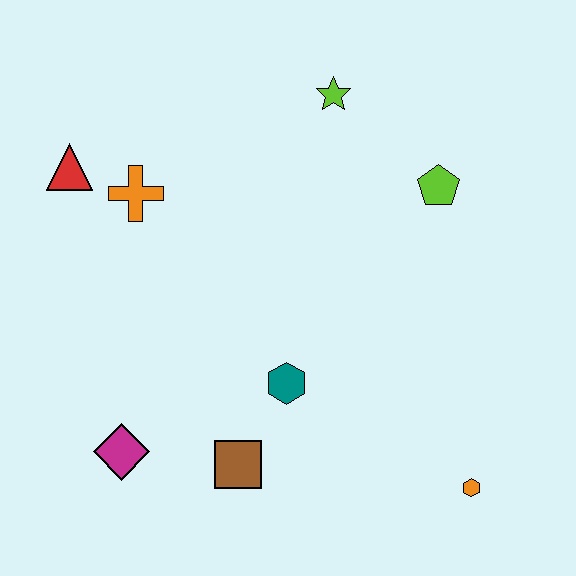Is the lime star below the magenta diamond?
No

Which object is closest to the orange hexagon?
The teal hexagon is closest to the orange hexagon.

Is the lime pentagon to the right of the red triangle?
Yes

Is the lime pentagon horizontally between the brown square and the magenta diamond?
No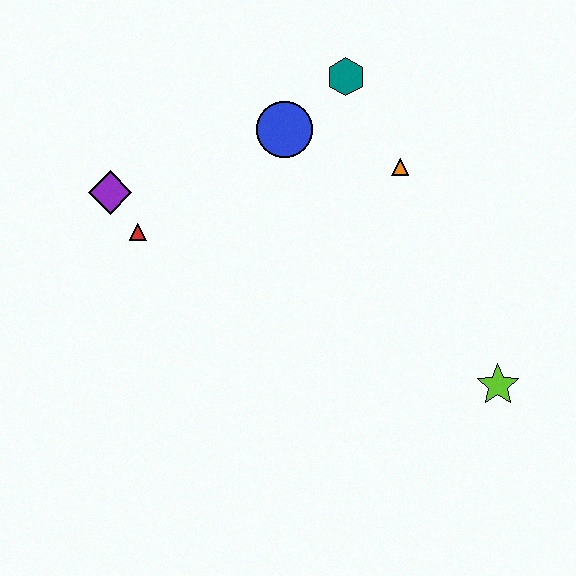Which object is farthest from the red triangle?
The lime star is farthest from the red triangle.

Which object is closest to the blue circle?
The teal hexagon is closest to the blue circle.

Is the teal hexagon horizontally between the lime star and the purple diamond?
Yes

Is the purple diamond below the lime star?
No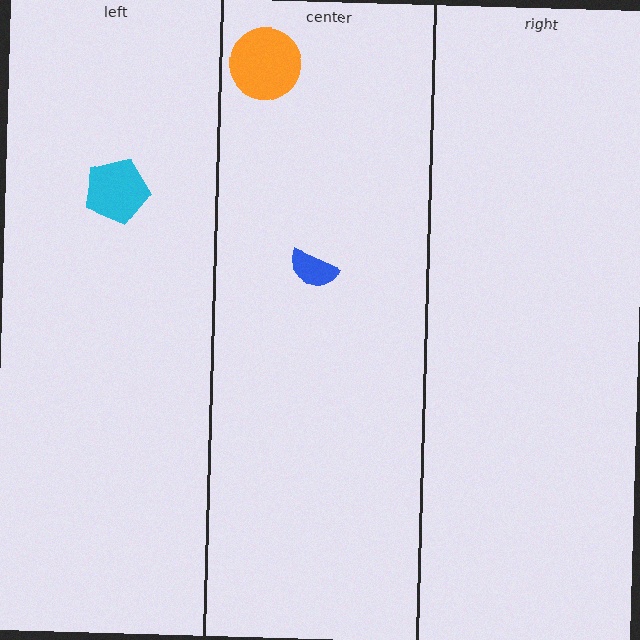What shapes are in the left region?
The cyan pentagon.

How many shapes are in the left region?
1.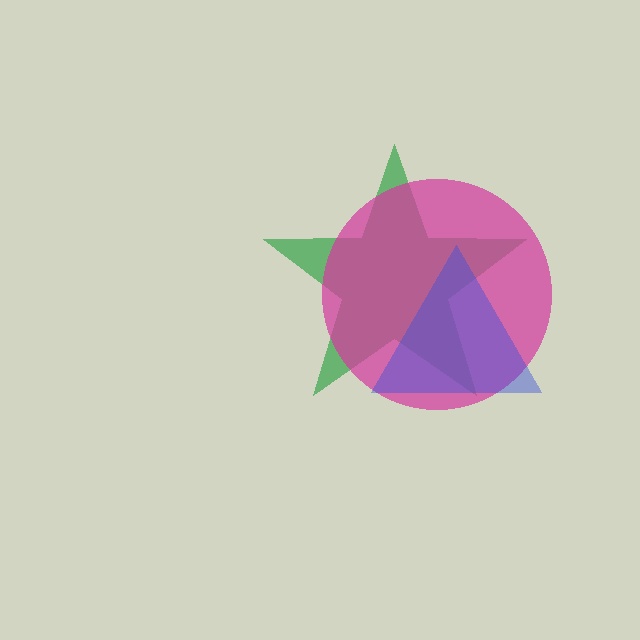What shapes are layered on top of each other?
The layered shapes are: a green star, a magenta circle, a blue triangle.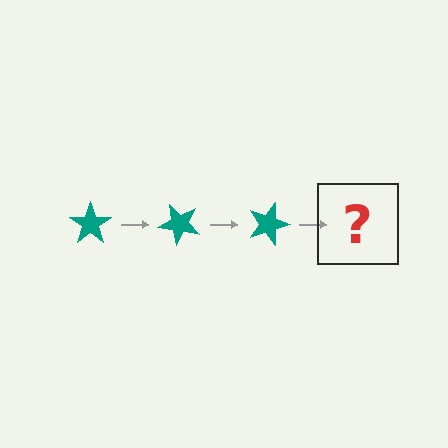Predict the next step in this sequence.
The next step is a teal star rotated 135 degrees.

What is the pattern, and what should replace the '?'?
The pattern is that the star rotates 45 degrees each step. The '?' should be a teal star rotated 135 degrees.